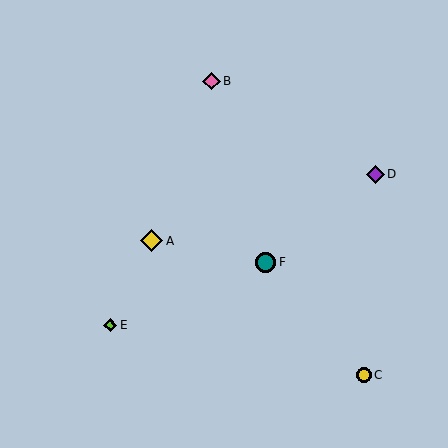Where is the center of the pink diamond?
The center of the pink diamond is at (211, 81).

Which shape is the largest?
The yellow diamond (labeled A) is the largest.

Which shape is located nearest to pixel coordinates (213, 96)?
The pink diamond (labeled B) at (211, 81) is nearest to that location.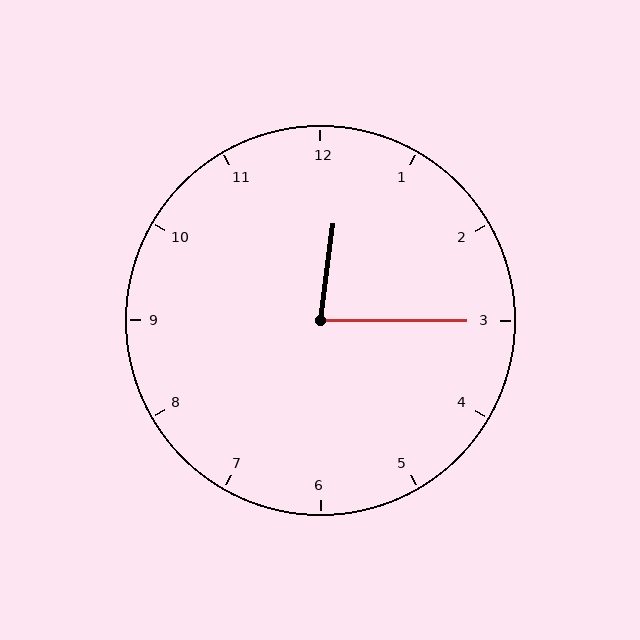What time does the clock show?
12:15.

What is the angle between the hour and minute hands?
Approximately 82 degrees.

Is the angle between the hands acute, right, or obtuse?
It is acute.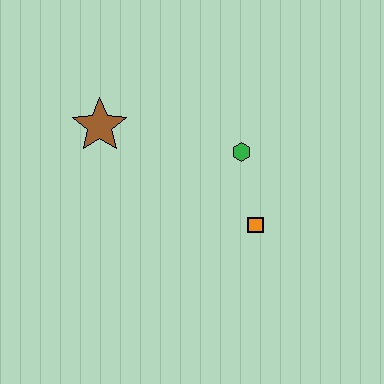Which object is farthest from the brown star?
The orange square is farthest from the brown star.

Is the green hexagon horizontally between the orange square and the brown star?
Yes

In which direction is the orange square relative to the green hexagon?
The orange square is below the green hexagon.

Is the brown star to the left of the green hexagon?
Yes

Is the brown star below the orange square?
No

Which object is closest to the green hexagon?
The orange square is closest to the green hexagon.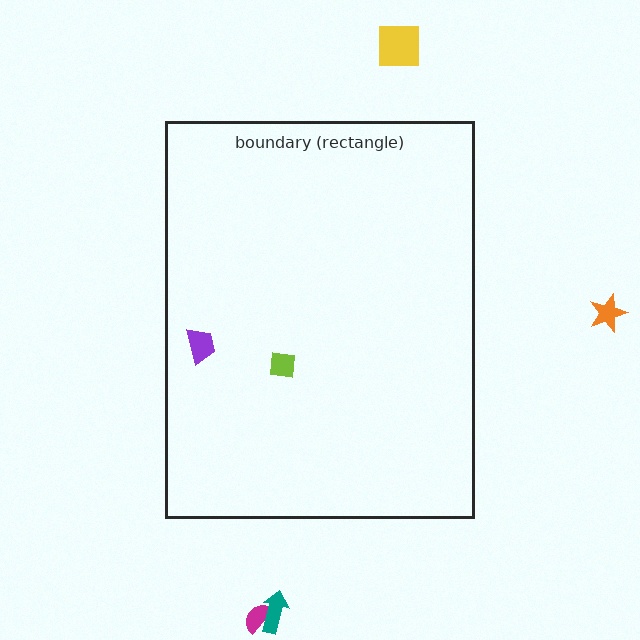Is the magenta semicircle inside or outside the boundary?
Outside.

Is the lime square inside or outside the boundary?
Inside.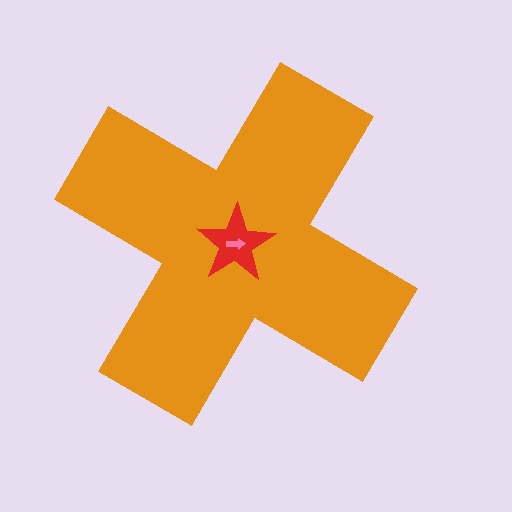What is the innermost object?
The pink arrow.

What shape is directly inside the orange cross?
The red star.